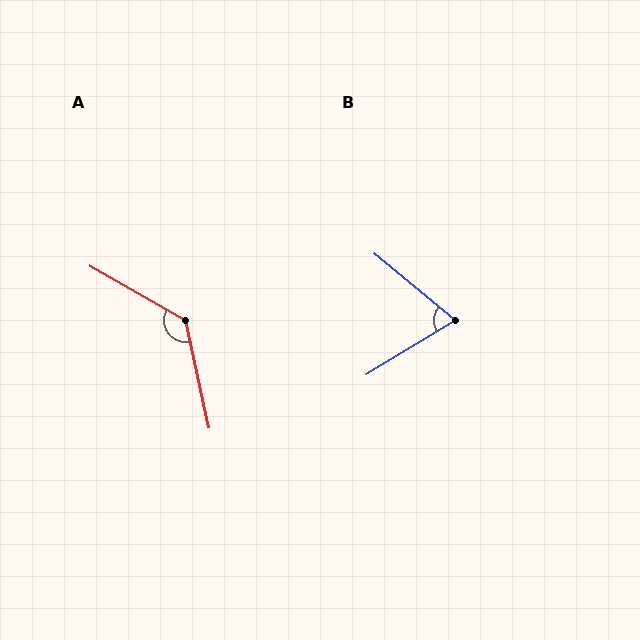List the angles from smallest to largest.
B (71°), A (132°).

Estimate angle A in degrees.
Approximately 132 degrees.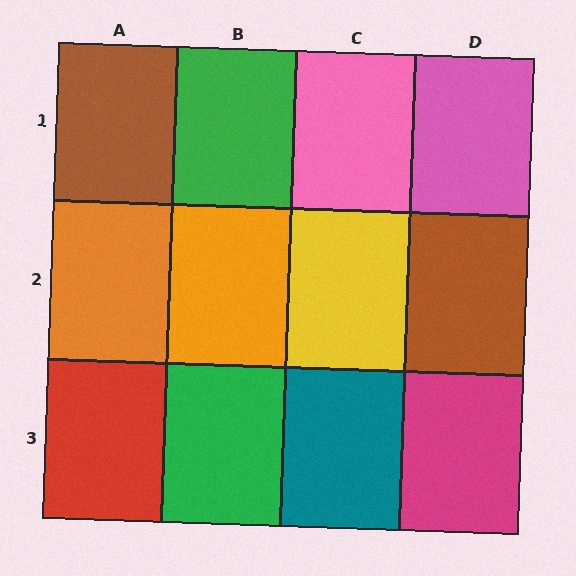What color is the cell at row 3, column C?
Teal.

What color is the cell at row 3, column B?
Green.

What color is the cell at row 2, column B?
Orange.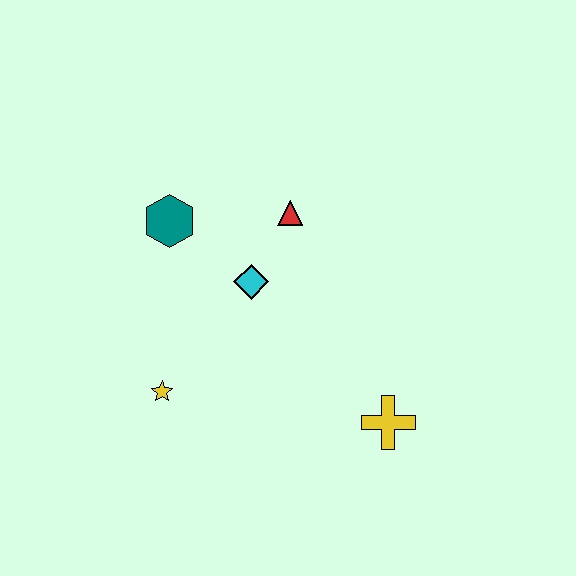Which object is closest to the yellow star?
The cyan diamond is closest to the yellow star.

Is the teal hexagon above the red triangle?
No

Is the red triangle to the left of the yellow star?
No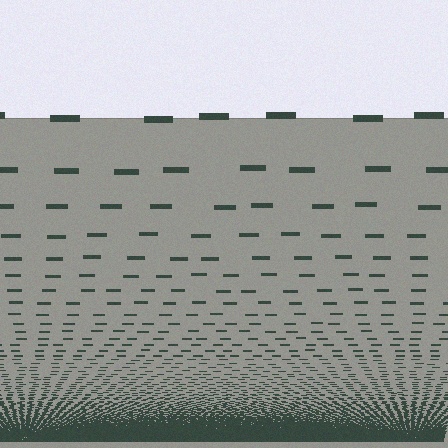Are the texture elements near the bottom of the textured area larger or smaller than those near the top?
Smaller. The gradient is inverted — elements near the bottom are smaller and denser.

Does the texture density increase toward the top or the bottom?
Density increases toward the bottom.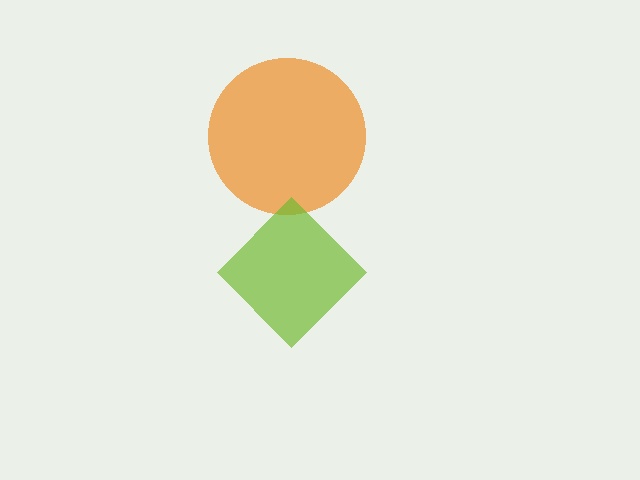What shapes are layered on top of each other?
The layered shapes are: an orange circle, a lime diamond.